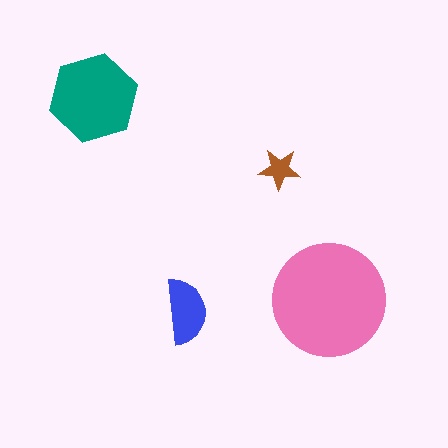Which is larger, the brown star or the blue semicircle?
The blue semicircle.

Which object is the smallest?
The brown star.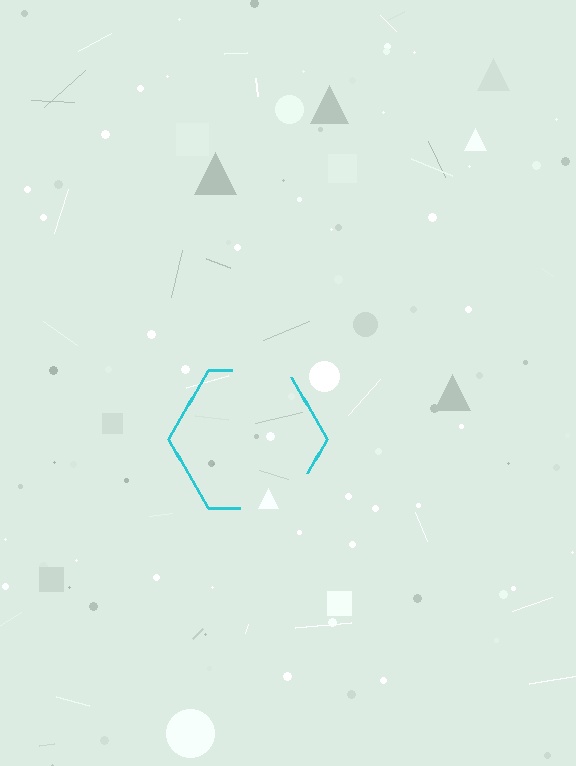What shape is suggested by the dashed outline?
The dashed outline suggests a hexagon.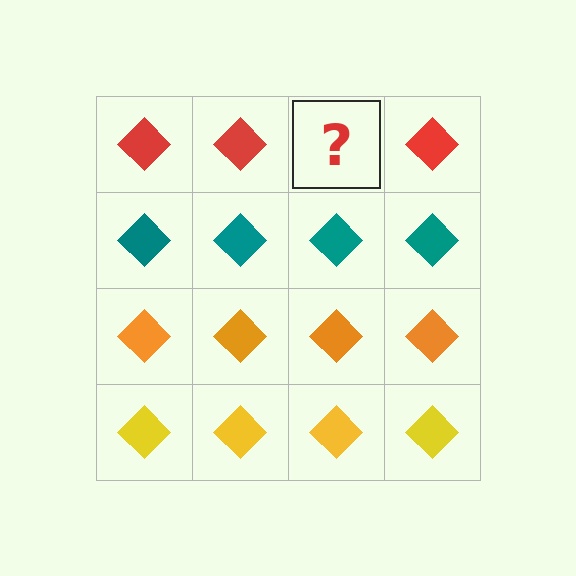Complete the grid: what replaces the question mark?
The question mark should be replaced with a red diamond.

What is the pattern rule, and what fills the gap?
The rule is that each row has a consistent color. The gap should be filled with a red diamond.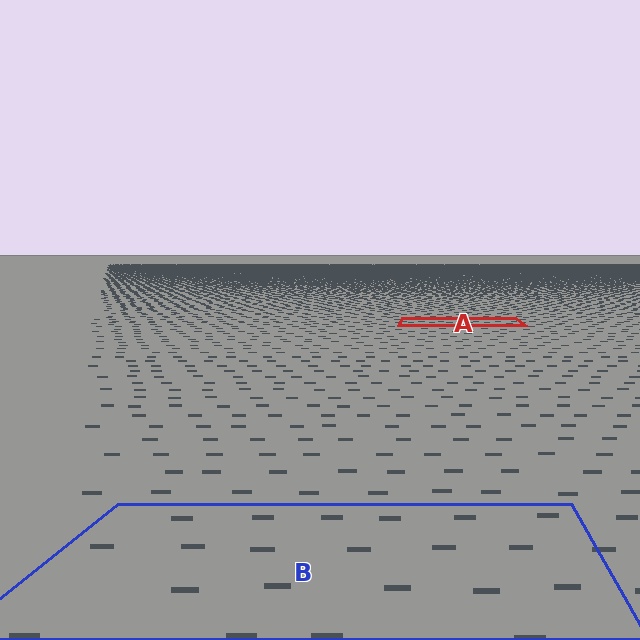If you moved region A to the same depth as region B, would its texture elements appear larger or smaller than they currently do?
They would appear larger. At a closer depth, the same texture elements are projected at a bigger on-screen size.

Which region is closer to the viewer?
Region B is closer. The texture elements there are larger and more spread out.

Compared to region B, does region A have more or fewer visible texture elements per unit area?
Region A has more texture elements per unit area — they are packed more densely because it is farther away.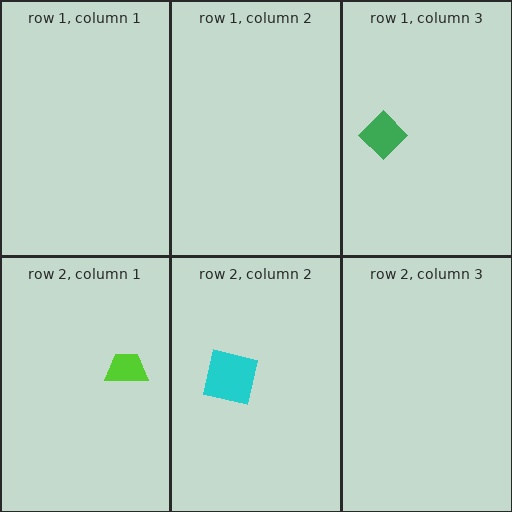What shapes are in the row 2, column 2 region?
The cyan square.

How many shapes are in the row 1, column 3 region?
1.